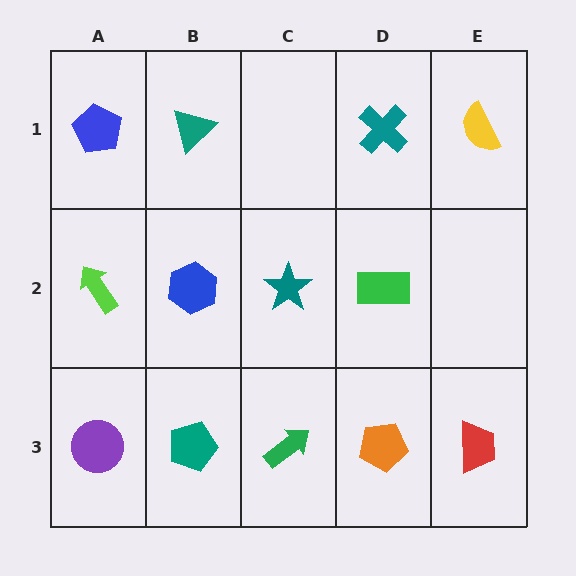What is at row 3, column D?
An orange pentagon.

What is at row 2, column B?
A blue hexagon.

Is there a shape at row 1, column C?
No, that cell is empty.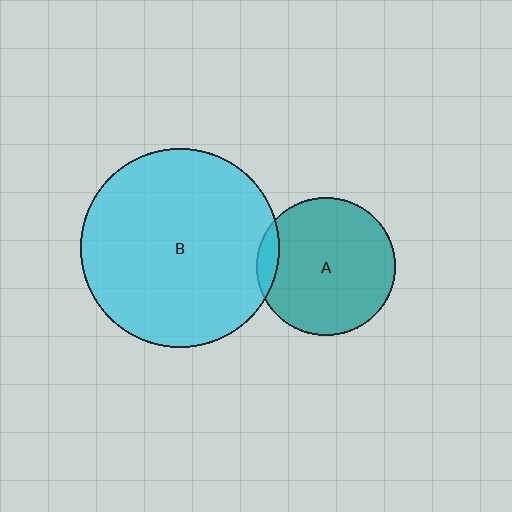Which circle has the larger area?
Circle B (cyan).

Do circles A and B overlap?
Yes.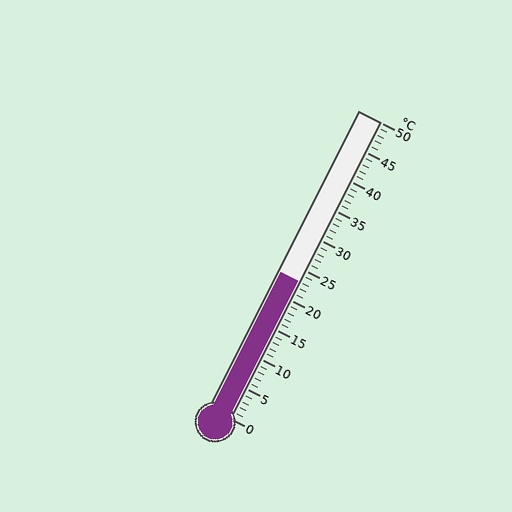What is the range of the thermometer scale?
The thermometer scale ranges from 0°C to 50°C.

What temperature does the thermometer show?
The thermometer shows approximately 23°C.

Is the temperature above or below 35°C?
The temperature is below 35°C.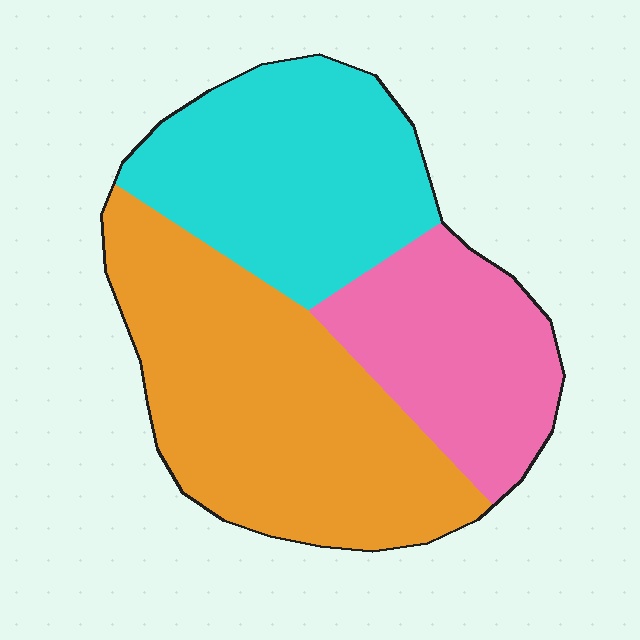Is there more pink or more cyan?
Cyan.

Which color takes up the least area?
Pink, at roughly 25%.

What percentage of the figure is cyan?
Cyan covers roughly 30% of the figure.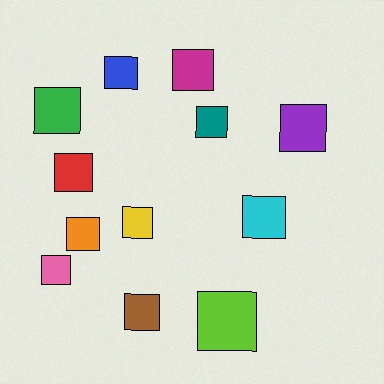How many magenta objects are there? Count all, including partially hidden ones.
There is 1 magenta object.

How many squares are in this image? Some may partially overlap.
There are 12 squares.